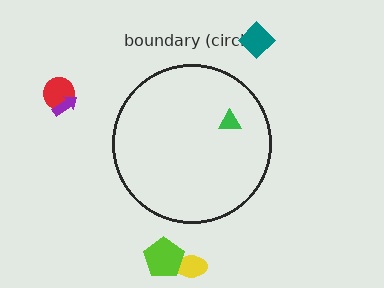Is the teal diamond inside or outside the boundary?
Outside.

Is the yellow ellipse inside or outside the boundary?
Outside.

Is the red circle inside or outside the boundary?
Outside.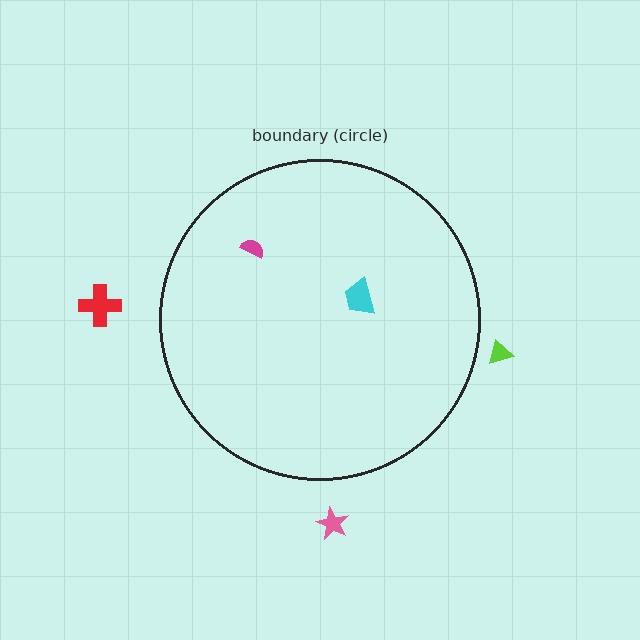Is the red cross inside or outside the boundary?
Outside.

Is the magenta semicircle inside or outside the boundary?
Inside.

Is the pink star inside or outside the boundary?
Outside.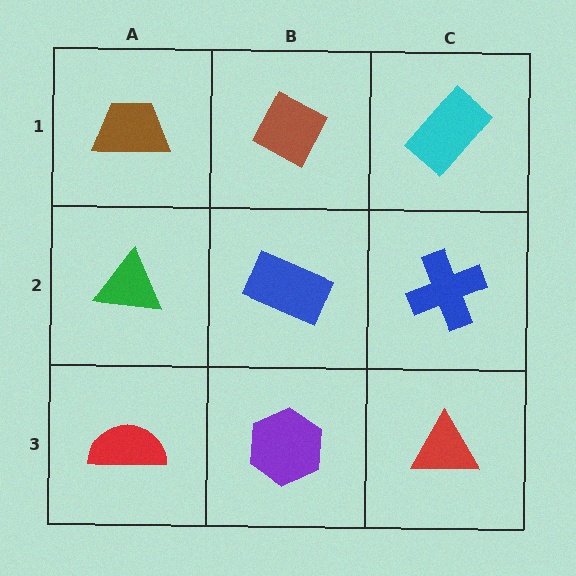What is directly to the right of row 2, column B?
A blue cross.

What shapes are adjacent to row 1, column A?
A green triangle (row 2, column A), a brown diamond (row 1, column B).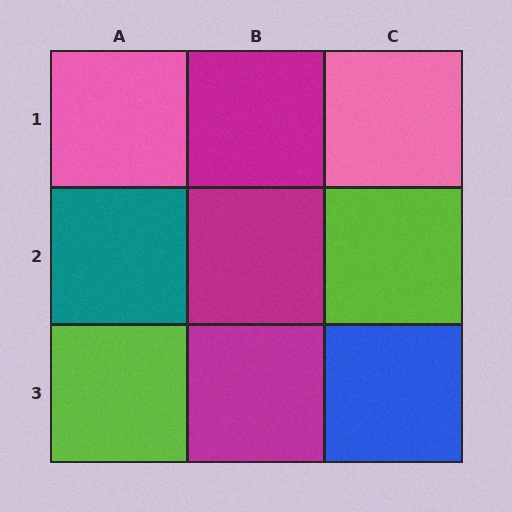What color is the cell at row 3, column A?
Lime.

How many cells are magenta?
3 cells are magenta.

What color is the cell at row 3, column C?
Blue.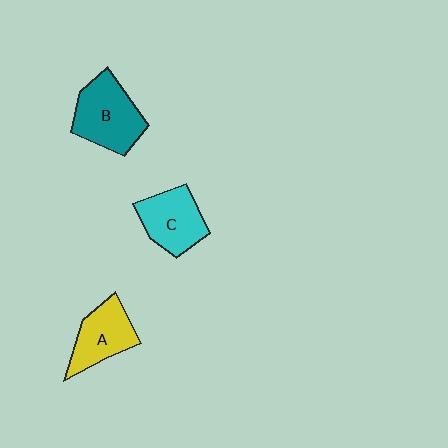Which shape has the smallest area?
Shape A (yellow).